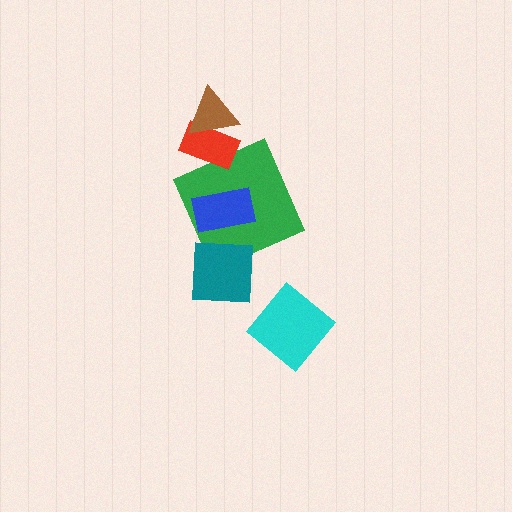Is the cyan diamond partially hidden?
No, no other shape covers it.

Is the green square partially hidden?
Yes, it is partially covered by another shape.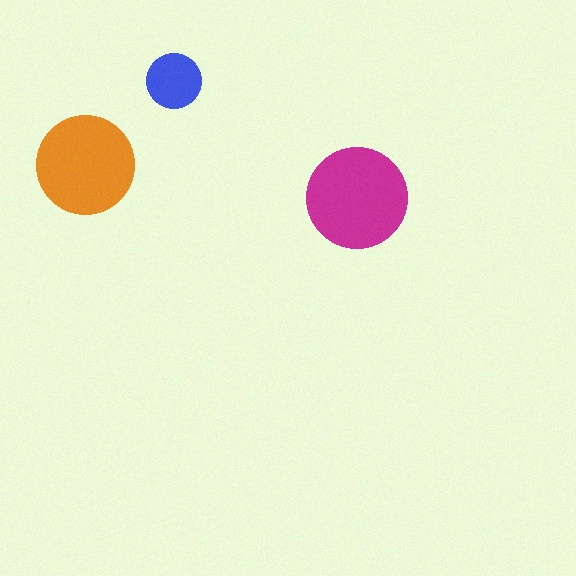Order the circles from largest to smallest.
the magenta one, the orange one, the blue one.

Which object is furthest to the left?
The orange circle is leftmost.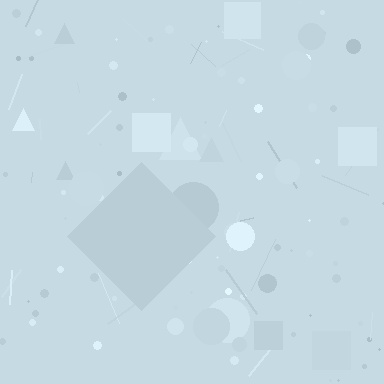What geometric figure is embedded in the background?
A diamond is embedded in the background.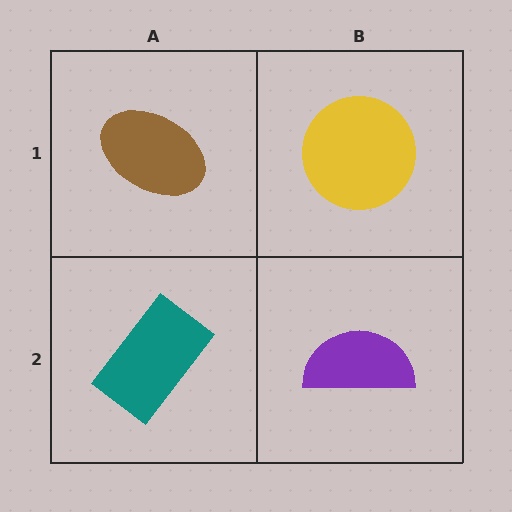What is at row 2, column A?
A teal rectangle.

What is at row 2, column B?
A purple semicircle.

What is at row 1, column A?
A brown ellipse.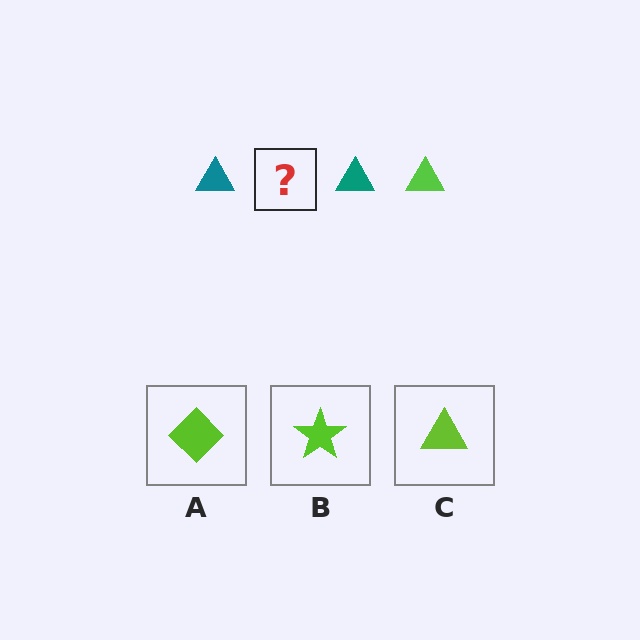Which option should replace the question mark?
Option C.